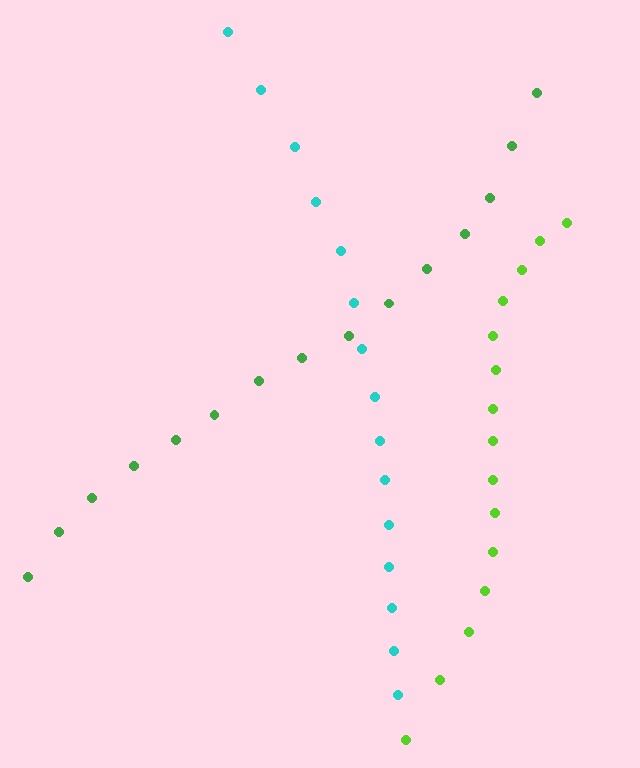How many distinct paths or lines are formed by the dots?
There are 3 distinct paths.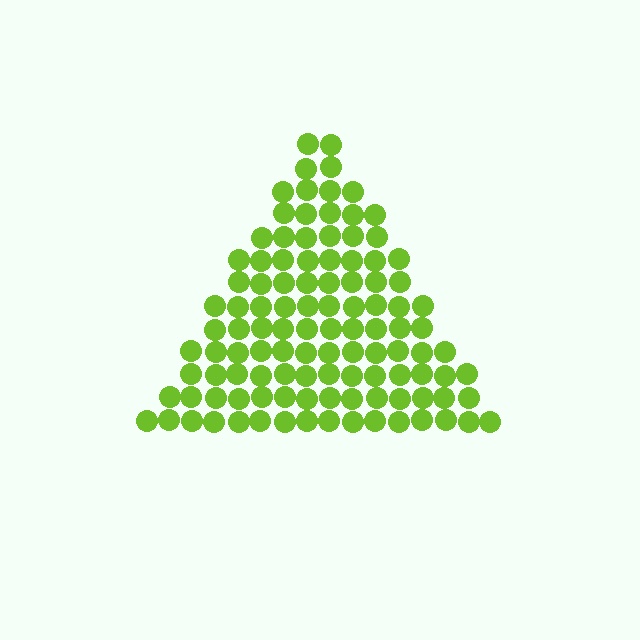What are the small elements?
The small elements are circles.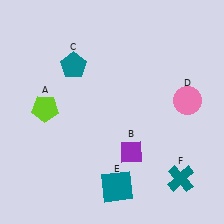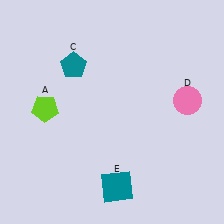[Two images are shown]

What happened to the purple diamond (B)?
The purple diamond (B) was removed in Image 2. It was in the bottom-right area of Image 1.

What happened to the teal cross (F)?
The teal cross (F) was removed in Image 2. It was in the bottom-right area of Image 1.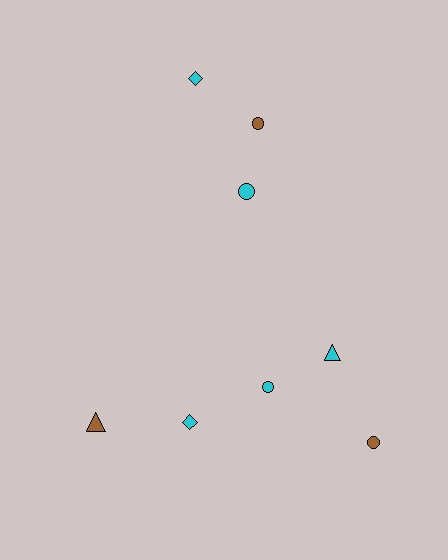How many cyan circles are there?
There are 2 cyan circles.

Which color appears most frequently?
Cyan, with 5 objects.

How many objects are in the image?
There are 8 objects.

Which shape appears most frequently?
Circle, with 4 objects.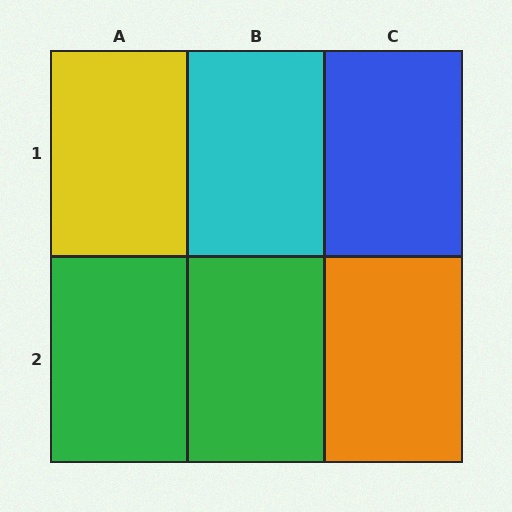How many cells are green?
2 cells are green.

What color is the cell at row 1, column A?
Yellow.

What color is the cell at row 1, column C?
Blue.